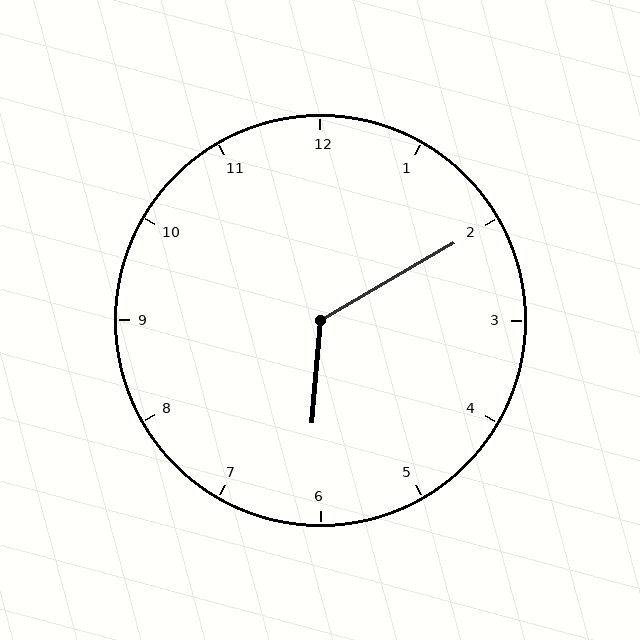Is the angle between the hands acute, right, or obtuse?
It is obtuse.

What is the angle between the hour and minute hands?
Approximately 125 degrees.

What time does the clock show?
6:10.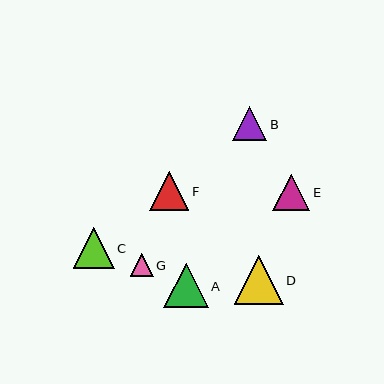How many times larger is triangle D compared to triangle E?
Triangle D is approximately 1.3 times the size of triangle E.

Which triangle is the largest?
Triangle D is the largest with a size of approximately 49 pixels.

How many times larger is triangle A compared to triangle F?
Triangle A is approximately 1.1 times the size of triangle F.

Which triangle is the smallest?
Triangle G is the smallest with a size of approximately 22 pixels.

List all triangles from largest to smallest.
From largest to smallest: D, A, C, F, E, B, G.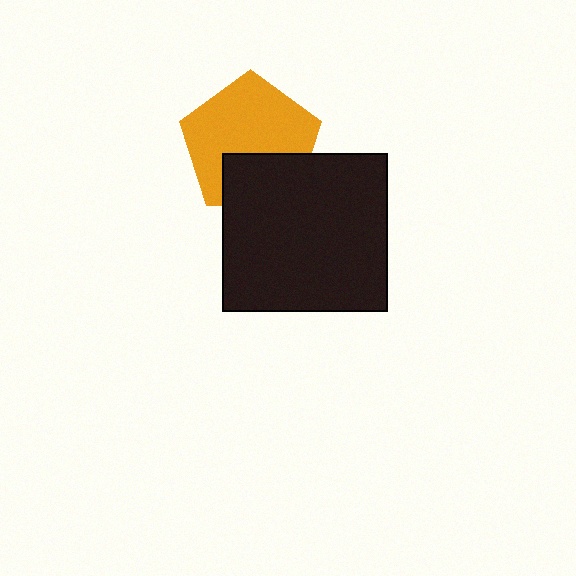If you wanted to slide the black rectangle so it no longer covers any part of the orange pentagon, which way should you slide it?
Slide it down — that is the most direct way to separate the two shapes.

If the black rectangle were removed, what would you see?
You would see the complete orange pentagon.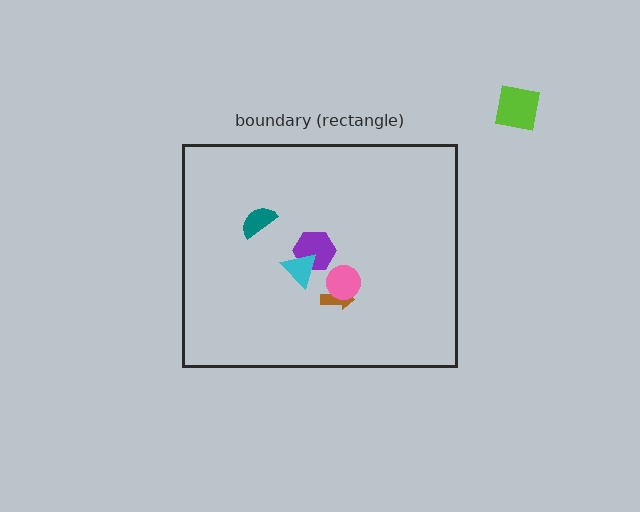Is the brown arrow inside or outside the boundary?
Inside.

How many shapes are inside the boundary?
5 inside, 1 outside.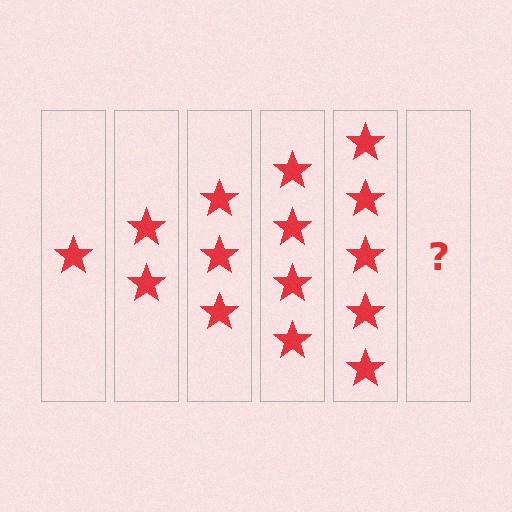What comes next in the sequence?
The next element should be 6 stars.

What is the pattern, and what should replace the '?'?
The pattern is that each step adds one more star. The '?' should be 6 stars.